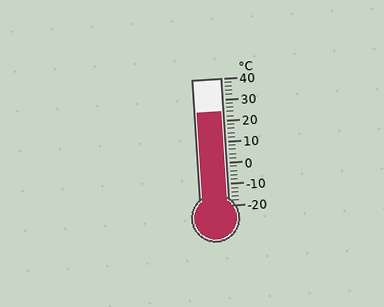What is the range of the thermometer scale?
The thermometer scale ranges from -20°C to 40°C.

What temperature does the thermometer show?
The thermometer shows approximately 24°C.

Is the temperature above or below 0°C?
The temperature is above 0°C.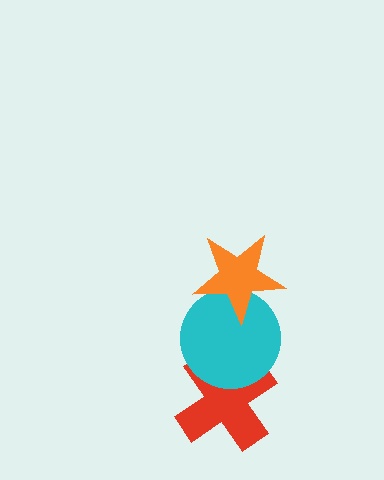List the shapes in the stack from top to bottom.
From top to bottom: the orange star, the cyan circle, the red cross.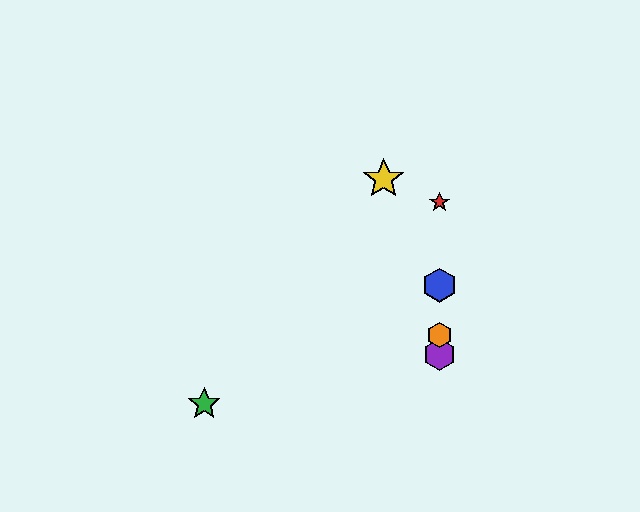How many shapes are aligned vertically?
4 shapes (the red star, the blue hexagon, the purple hexagon, the orange hexagon) are aligned vertically.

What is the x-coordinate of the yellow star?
The yellow star is at x≈384.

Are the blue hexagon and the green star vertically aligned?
No, the blue hexagon is at x≈440 and the green star is at x≈204.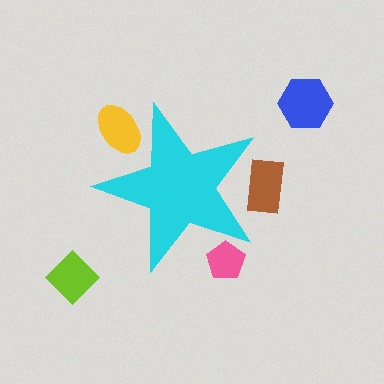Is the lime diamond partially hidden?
No, the lime diamond is fully visible.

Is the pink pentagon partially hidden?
Yes, the pink pentagon is partially hidden behind the cyan star.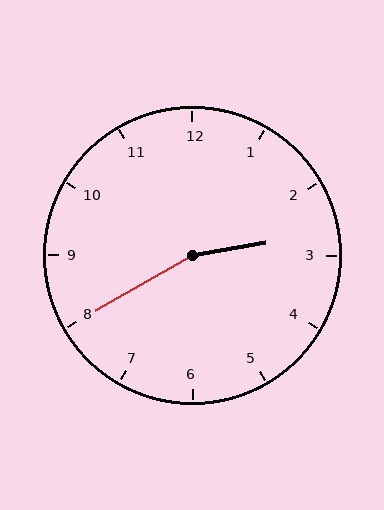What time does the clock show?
2:40.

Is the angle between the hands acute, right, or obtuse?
It is obtuse.